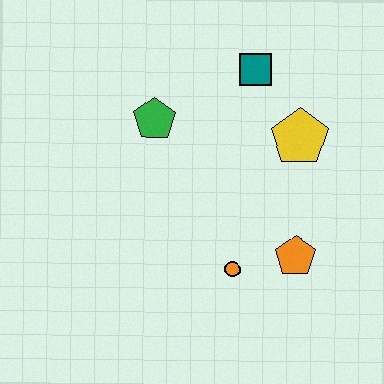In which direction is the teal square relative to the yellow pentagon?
The teal square is above the yellow pentagon.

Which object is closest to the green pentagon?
The teal square is closest to the green pentagon.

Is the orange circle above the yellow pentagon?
No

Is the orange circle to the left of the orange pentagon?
Yes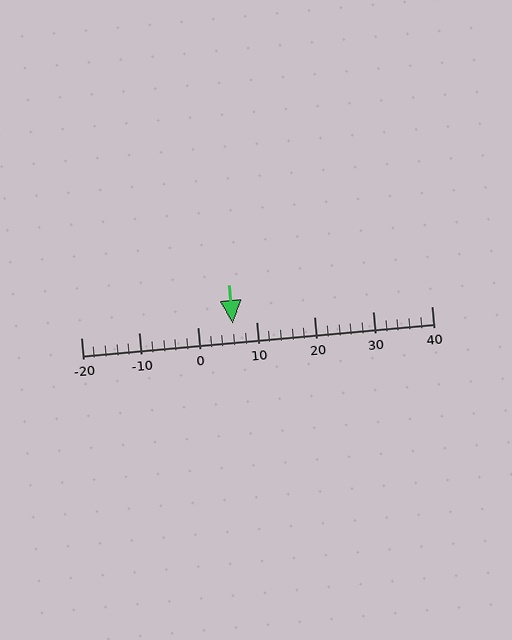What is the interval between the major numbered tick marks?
The major tick marks are spaced 10 units apart.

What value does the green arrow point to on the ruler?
The green arrow points to approximately 6.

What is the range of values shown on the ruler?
The ruler shows values from -20 to 40.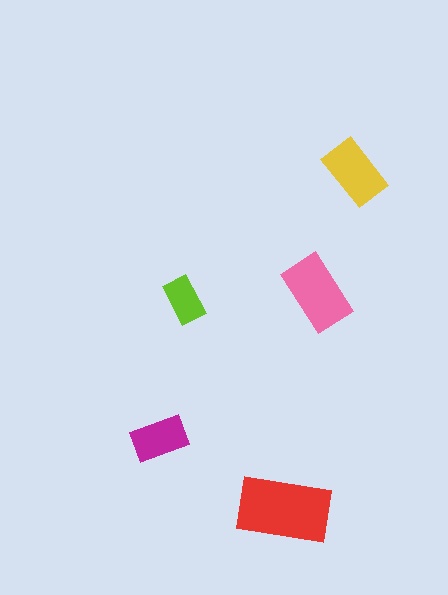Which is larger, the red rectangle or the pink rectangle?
The red one.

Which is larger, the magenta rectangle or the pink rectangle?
The pink one.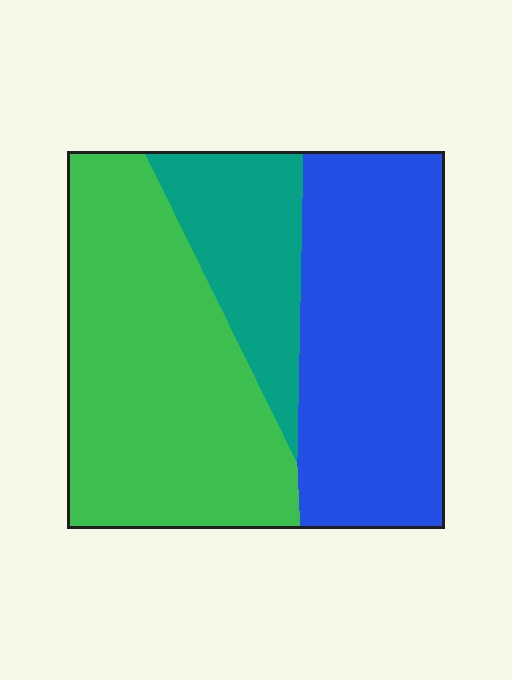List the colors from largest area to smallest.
From largest to smallest: green, blue, teal.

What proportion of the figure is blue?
Blue covers roughly 40% of the figure.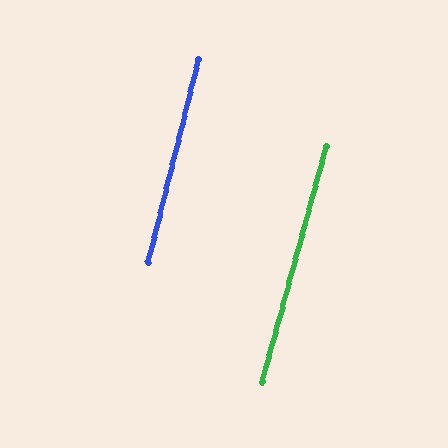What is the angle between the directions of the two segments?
Approximately 2 degrees.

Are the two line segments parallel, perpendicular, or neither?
Parallel — their directions differ by only 1.6°.